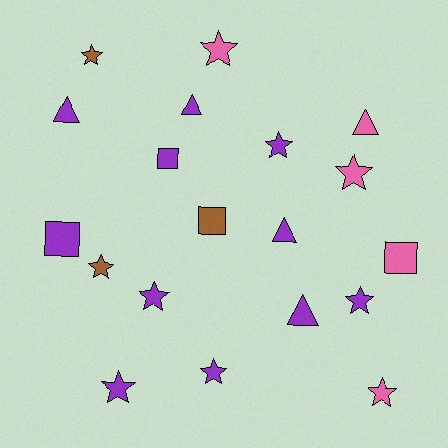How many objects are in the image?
There are 19 objects.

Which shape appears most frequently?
Star, with 10 objects.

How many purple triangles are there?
There are 4 purple triangles.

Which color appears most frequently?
Purple, with 11 objects.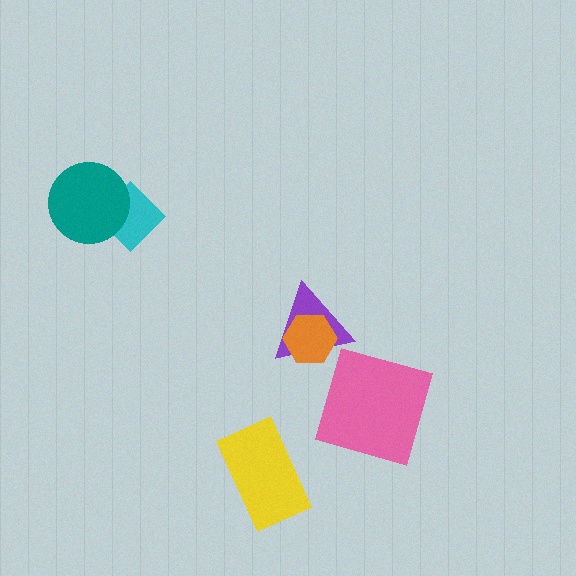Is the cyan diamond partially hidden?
Yes, it is partially covered by another shape.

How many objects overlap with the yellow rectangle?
0 objects overlap with the yellow rectangle.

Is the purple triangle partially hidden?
Yes, it is partially covered by another shape.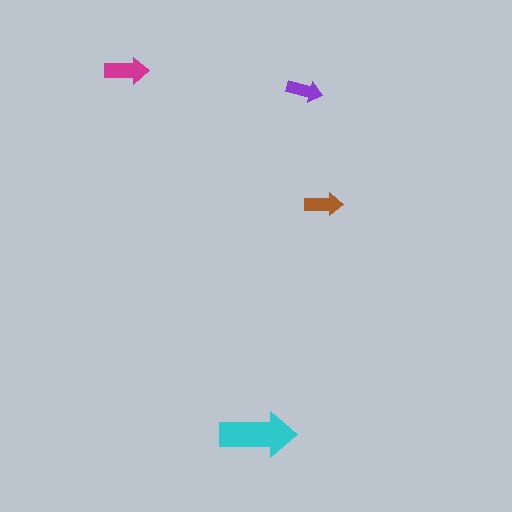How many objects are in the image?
There are 4 objects in the image.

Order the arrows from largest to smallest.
the cyan one, the magenta one, the brown one, the purple one.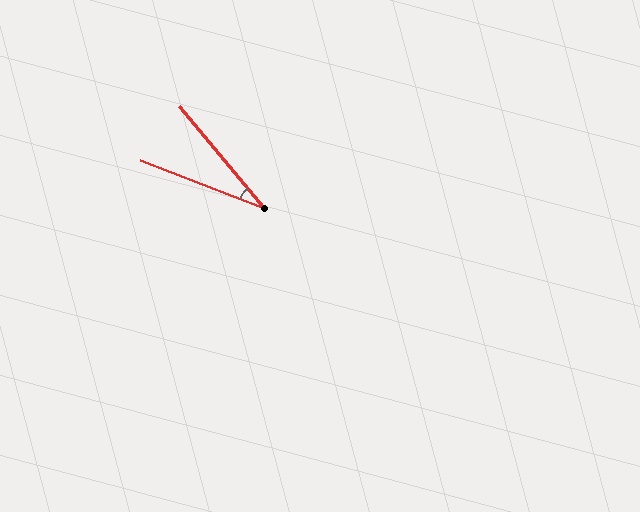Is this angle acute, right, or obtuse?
It is acute.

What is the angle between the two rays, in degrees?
Approximately 29 degrees.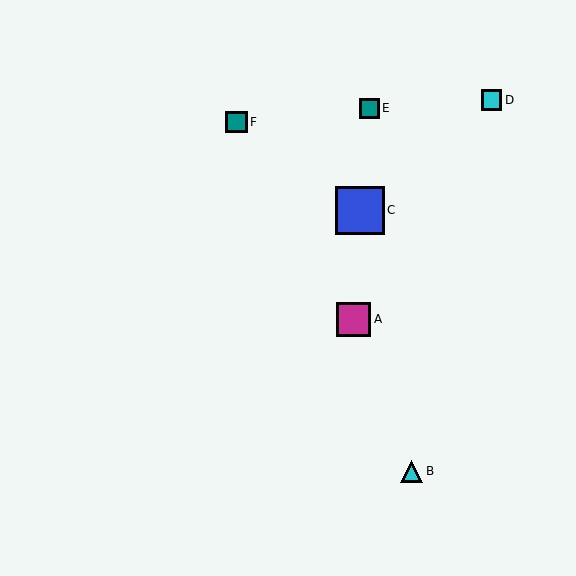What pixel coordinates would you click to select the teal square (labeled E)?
Click at (370, 108) to select the teal square E.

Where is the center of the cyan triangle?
The center of the cyan triangle is at (412, 471).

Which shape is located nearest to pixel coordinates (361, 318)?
The magenta square (labeled A) at (354, 319) is nearest to that location.